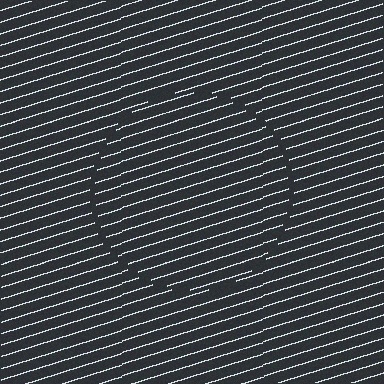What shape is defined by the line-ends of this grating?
An illusory circle. The interior of the shape contains the same grating, shifted by half a period — the contour is defined by the phase discontinuity where line-ends from the inner and outer gratings abut.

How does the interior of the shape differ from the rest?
The interior of the shape contains the same grating, shifted by half a period — the contour is defined by the phase discontinuity where line-ends from the inner and outer gratings abut.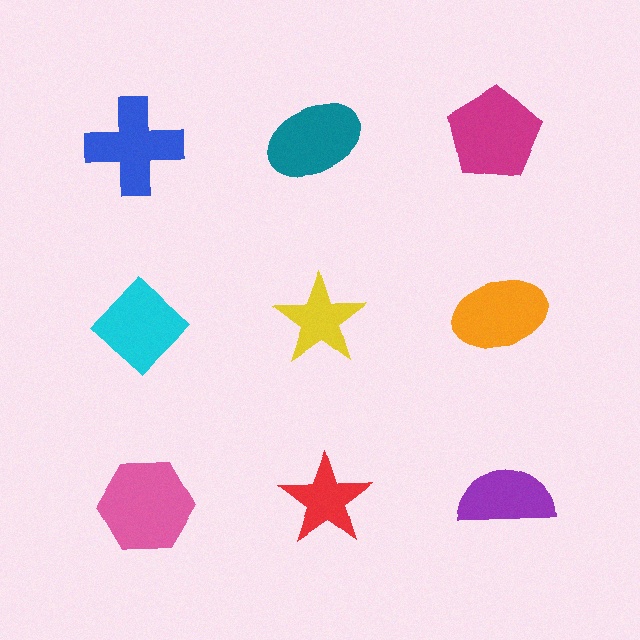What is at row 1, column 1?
A blue cross.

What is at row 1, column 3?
A magenta pentagon.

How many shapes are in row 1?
3 shapes.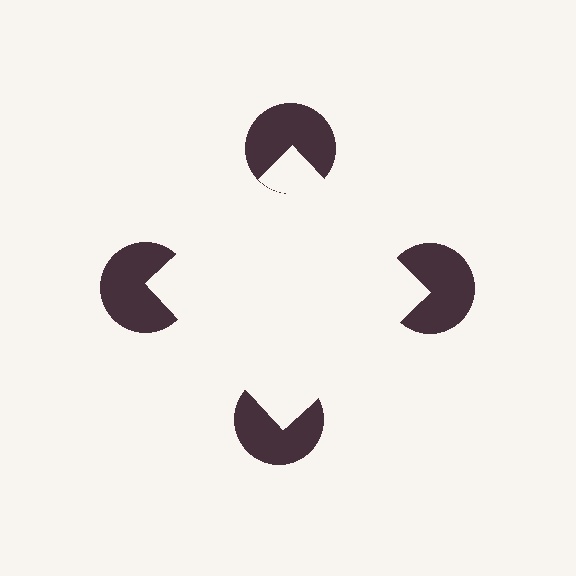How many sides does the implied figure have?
4 sides.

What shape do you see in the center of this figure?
An illusory square — its edges are inferred from the aligned wedge cuts in the pac-man discs, not physically drawn.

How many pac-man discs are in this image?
There are 4 — one at each vertex of the illusory square.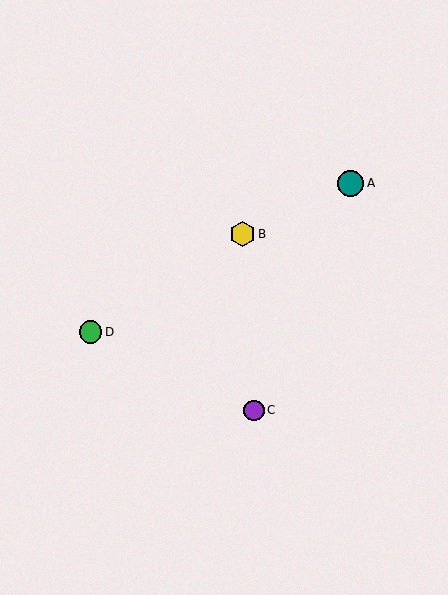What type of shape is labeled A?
Shape A is a teal circle.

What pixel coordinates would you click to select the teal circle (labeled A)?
Click at (350, 183) to select the teal circle A.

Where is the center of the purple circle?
The center of the purple circle is at (254, 410).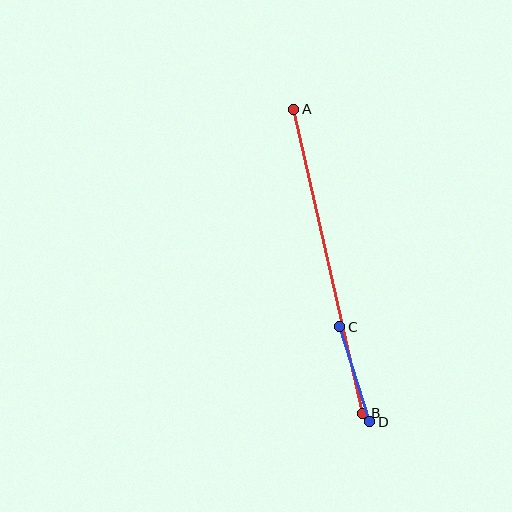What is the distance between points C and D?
The distance is approximately 100 pixels.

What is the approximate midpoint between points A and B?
The midpoint is at approximately (328, 261) pixels.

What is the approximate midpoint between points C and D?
The midpoint is at approximately (355, 374) pixels.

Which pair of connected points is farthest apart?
Points A and B are farthest apart.